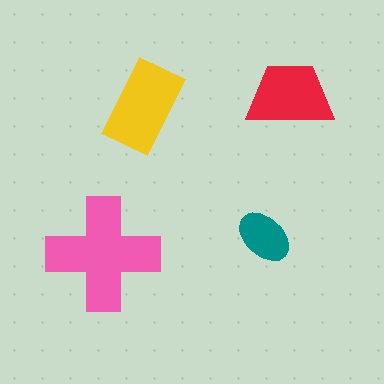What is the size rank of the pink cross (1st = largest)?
1st.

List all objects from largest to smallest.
The pink cross, the yellow rectangle, the red trapezoid, the teal ellipse.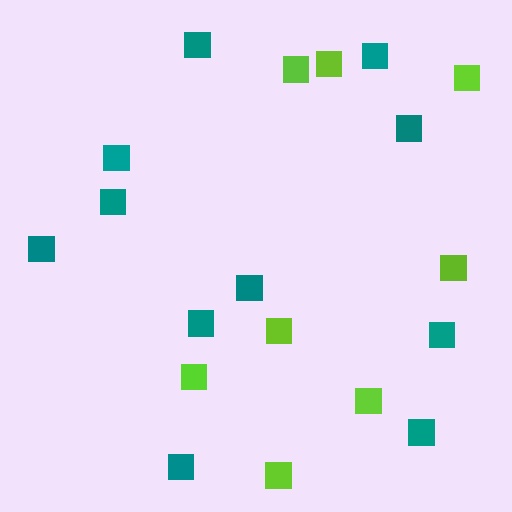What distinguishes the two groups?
There are 2 groups: one group of teal squares (11) and one group of lime squares (8).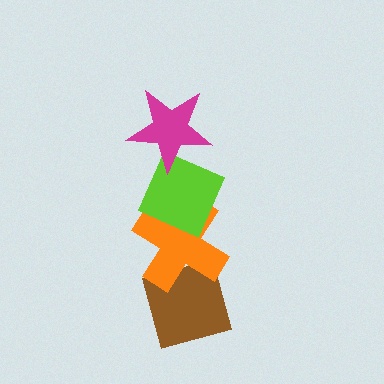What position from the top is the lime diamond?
The lime diamond is 2nd from the top.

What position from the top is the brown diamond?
The brown diamond is 4th from the top.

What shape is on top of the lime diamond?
The magenta star is on top of the lime diamond.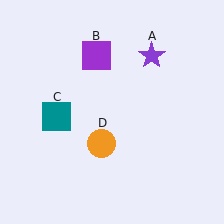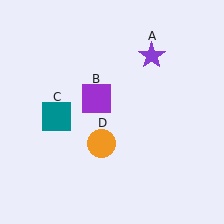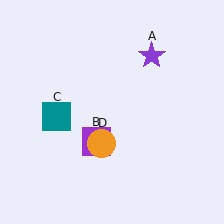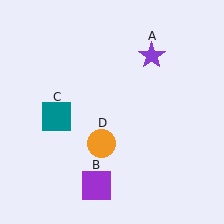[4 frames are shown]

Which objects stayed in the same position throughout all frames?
Purple star (object A) and teal square (object C) and orange circle (object D) remained stationary.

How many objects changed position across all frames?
1 object changed position: purple square (object B).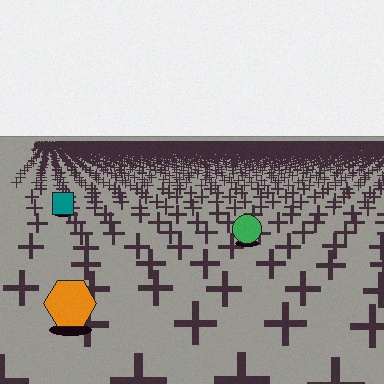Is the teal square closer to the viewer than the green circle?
No. The green circle is closer — you can tell from the texture gradient: the ground texture is coarser near it.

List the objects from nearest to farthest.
From nearest to farthest: the orange hexagon, the green circle, the teal square.